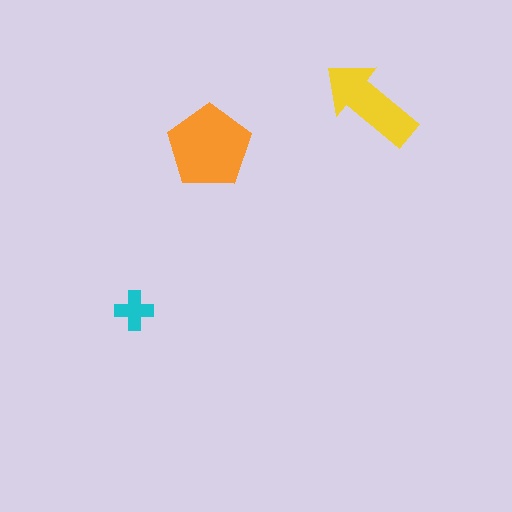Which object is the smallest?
The cyan cross.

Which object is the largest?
The orange pentagon.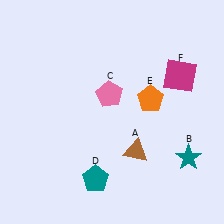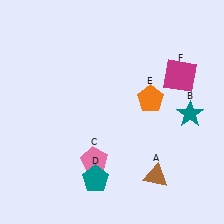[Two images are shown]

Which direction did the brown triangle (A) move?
The brown triangle (A) moved down.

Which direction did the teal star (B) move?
The teal star (B) moved up.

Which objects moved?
The objects that moved are: the brown triangle (A), the teal star (B), the pink pentagon (C).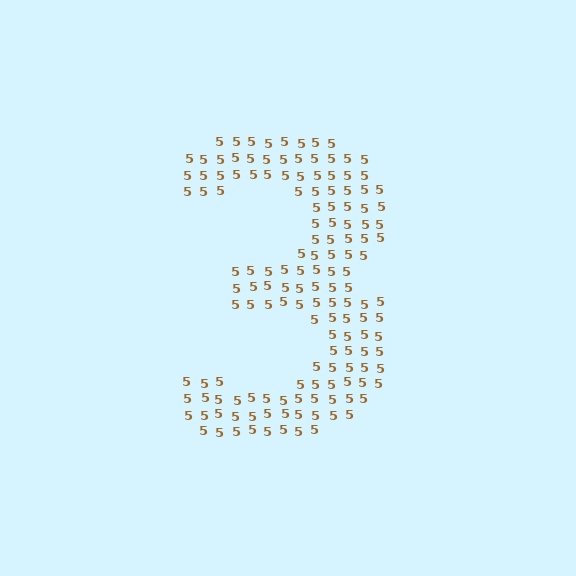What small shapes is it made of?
It is made of small digit 5's.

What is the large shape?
The large shape is the digit 3.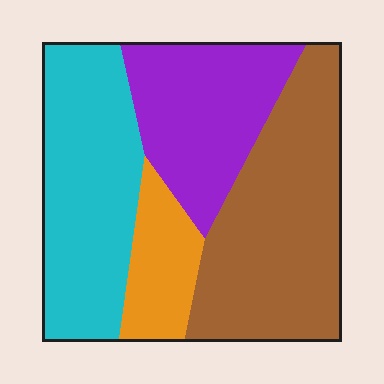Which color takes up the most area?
Brown, at roughly 35%.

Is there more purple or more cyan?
Cyan.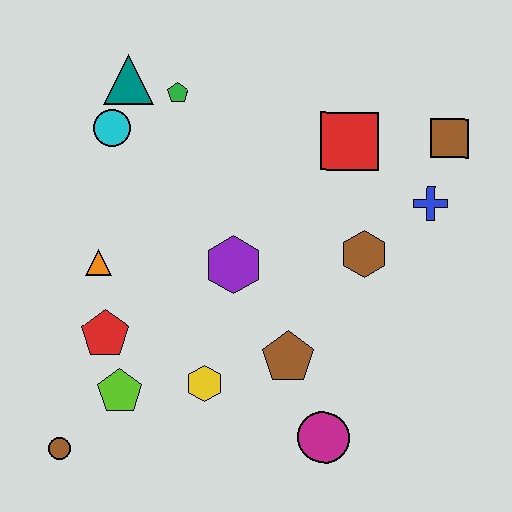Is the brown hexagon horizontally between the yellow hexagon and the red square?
No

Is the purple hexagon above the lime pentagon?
Yes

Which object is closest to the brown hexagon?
The blue cross is closest to the brown hexagon.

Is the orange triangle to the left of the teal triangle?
Yes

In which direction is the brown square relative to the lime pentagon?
The brown square is to the right of the lime pentagon.